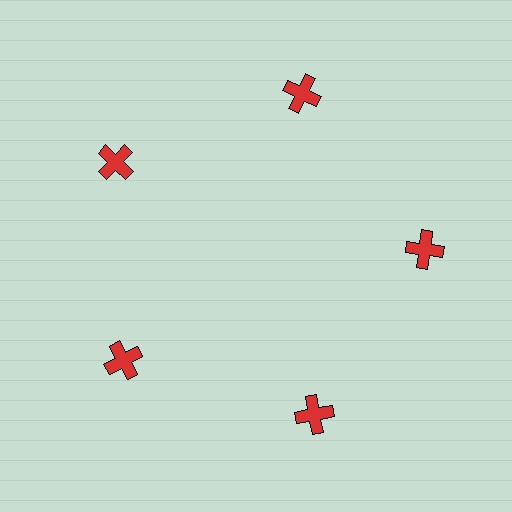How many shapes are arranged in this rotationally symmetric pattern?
There are 5 shapes, arranged in 5 groups of 1.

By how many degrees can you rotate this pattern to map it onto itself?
The pattern maps onto itself every 72 degrees of rotation.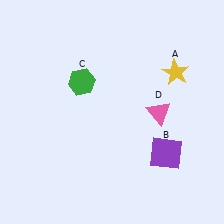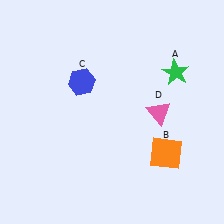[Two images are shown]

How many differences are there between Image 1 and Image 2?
There are 3 differences between the two images.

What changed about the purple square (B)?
In Image 1, B is purple. In Image 2, it changed to orange.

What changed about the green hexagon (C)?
In Image 1, C is green. In Image 2, it changed to blue.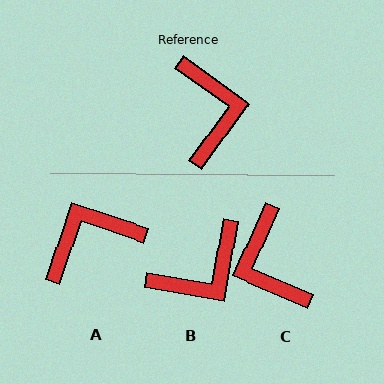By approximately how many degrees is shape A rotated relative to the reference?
Approximately 108 degrees counter-clockwise.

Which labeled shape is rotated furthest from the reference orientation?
C, about 167 degrees away.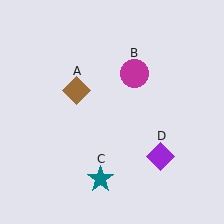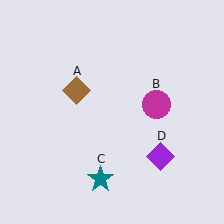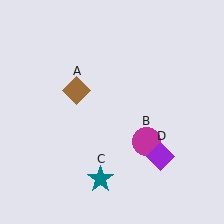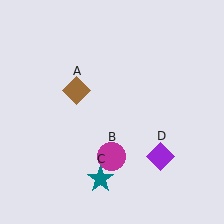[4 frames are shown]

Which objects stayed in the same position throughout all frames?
Brown diamond (object A) and teal star (object C) and purple diamond (object D) remained stationary.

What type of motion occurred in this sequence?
The magenta circle (object B) rotated clockwise around the center of the scene.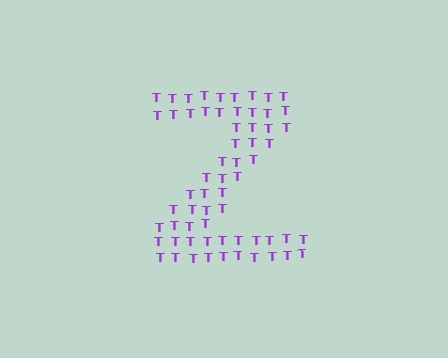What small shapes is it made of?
It is made of small letter T's.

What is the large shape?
The large shape is the letter Z.